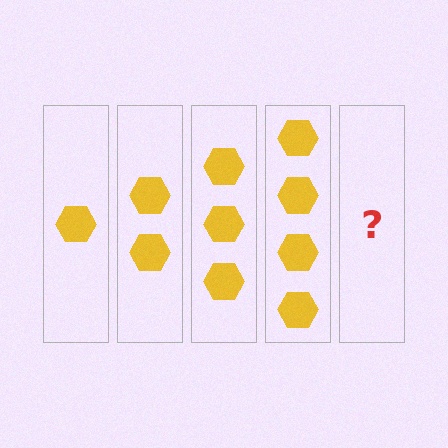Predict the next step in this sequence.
The next step is 5 hexagons.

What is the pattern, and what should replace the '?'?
The pattern is that each step adds one more hexagon. The '?' should be 5 hexagons.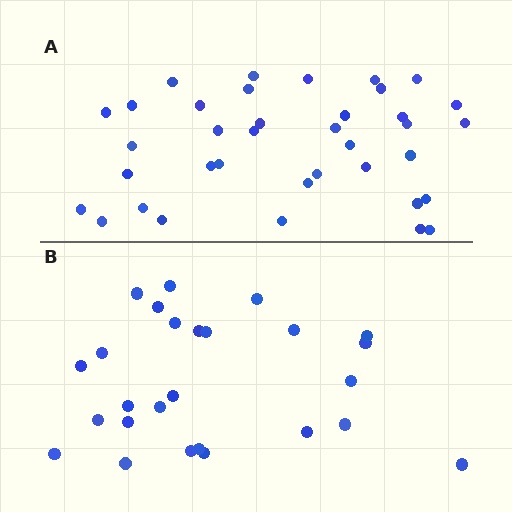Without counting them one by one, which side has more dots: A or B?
Region A (the top region) has more dots.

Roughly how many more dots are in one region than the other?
Region A has roughly 12 or so more dots than region B.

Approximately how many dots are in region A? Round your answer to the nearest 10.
About 40 dots. (The exact count is 37, which rounds to 40.)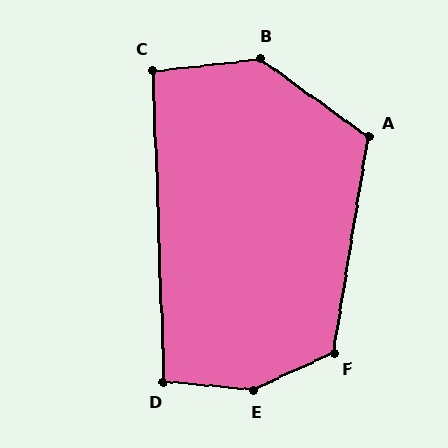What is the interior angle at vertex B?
Approximately 138 degrees (obtuse).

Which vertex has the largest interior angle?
E, at approximately 149 degrees.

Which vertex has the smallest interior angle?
C, at approximately 94 degrees.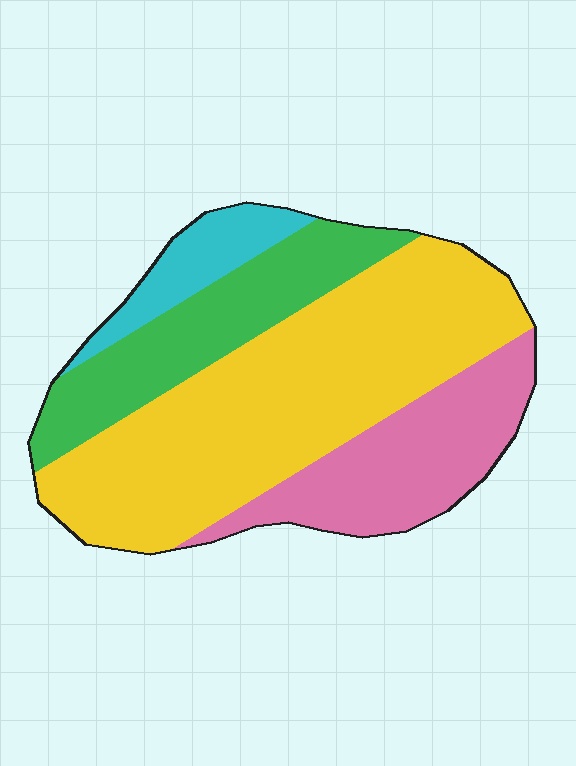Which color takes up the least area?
Cyan, at roughly 10%.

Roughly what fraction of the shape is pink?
Pink takes up about one fifth (1/5) of the shape.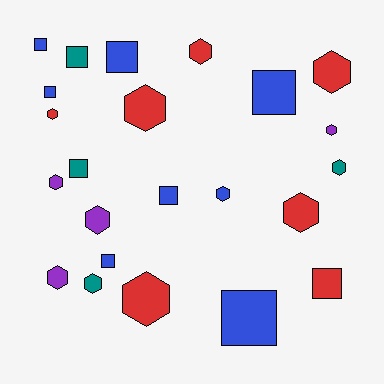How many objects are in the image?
There are 23 objects.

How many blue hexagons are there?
There is 1 blue hexagon.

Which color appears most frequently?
Blue, with 8 objects.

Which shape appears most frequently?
Hexagon, with 13 objects.